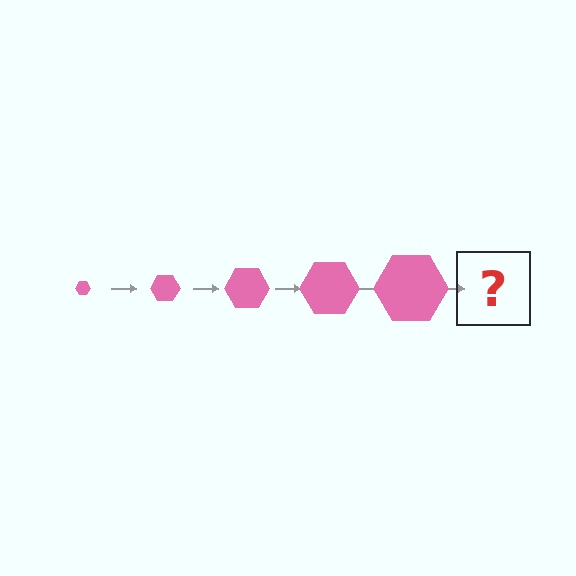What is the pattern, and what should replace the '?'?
The pattern is that the hexagon gets progressively larger each step. The '?' should be a pink hexagon, larger than the previous one.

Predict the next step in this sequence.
The next step is a pink hexagon, larger than the previous one.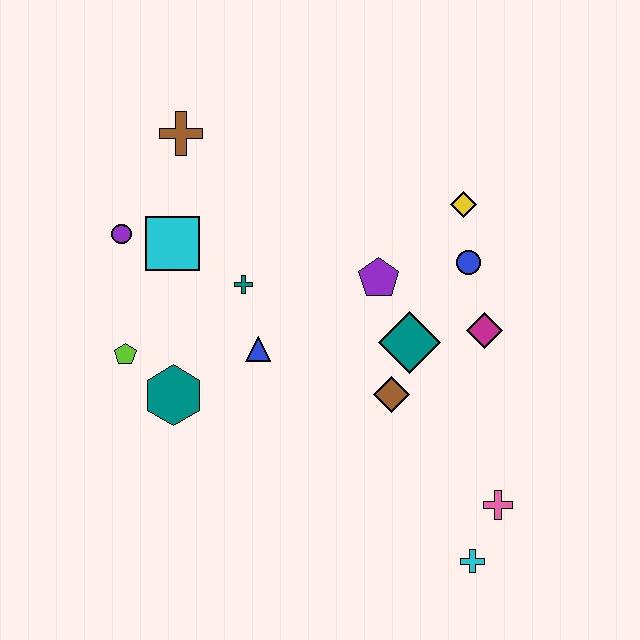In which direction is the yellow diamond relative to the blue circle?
The yellow diamond is above the blue circle.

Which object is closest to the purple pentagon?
The teal diamond is closest to the purple pentagon.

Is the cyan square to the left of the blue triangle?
Yes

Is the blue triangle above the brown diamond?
Yes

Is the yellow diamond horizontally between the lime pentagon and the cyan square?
No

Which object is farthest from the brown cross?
The cyan cross is farthest from the brown cross.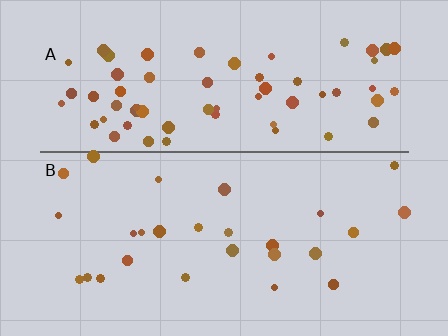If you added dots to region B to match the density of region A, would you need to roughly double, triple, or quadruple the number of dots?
Approximately double.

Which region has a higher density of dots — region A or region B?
A (the top).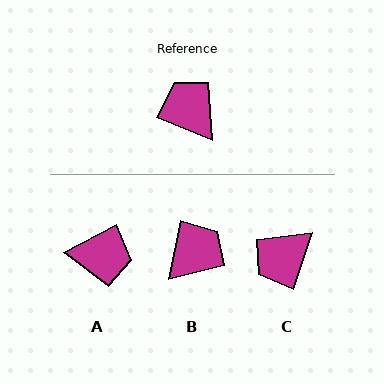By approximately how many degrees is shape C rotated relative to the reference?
Approximately 93 degrees counter-clockwise.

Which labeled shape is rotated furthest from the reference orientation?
A, about 131 degrees away.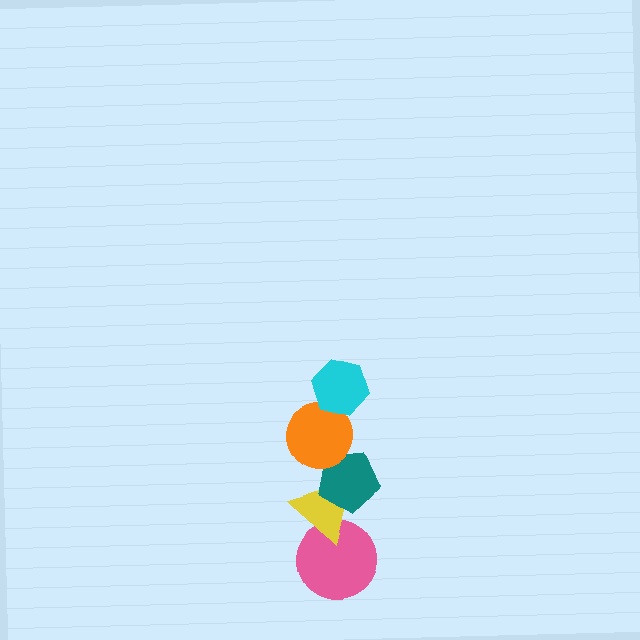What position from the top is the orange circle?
The orange circle is 2nd from the top.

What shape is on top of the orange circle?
The cyan hexagon is on top of the orange circle.